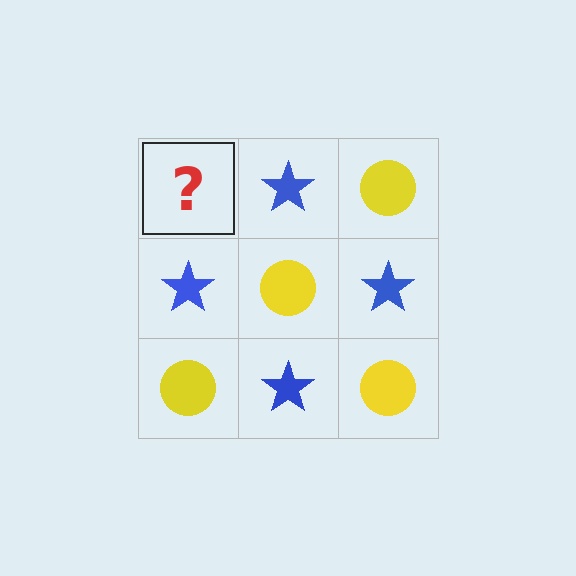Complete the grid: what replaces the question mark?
The question mark should be replaced with a yellow circle.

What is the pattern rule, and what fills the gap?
The rule is that it alternates yellow circle and blue star in a checkerboard pattern. The gap should be filled with a yellow circle.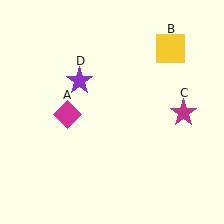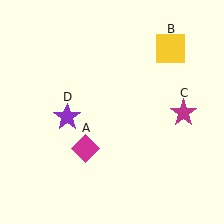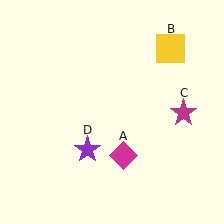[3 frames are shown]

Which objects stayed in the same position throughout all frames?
Yellow square (object B) and magenta star (object C) remained stationary.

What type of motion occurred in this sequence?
The magenta diamond (object A), purple star (object D) rotated counterclockwise around the center of the scene.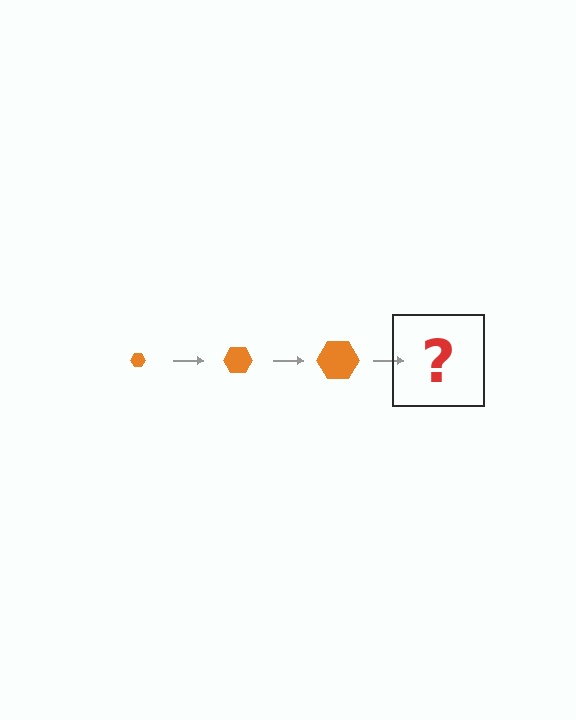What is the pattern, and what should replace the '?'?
The pattern is that the hexagon gets progressively larger each step. The '?' should be an orange hexagon, larger than the previous one.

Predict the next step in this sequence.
The next step is an orange hexagon, larger than the previous one.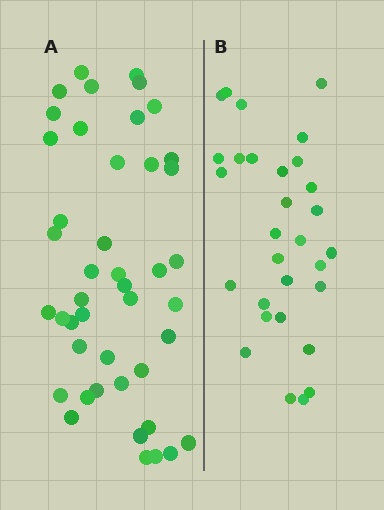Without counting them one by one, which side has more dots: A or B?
Region A (the left region) has more dots.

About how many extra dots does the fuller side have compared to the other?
Region A has approximately 15 more dots than region B.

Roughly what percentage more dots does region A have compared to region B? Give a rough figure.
About 45% more.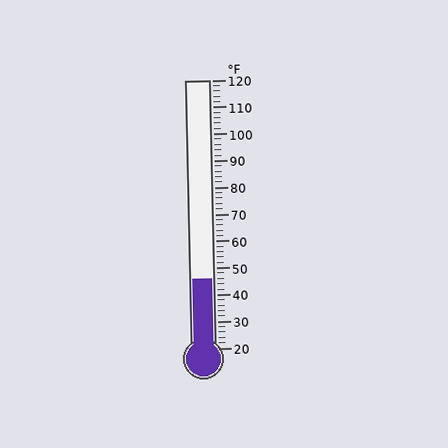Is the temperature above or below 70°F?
The temperature is below 70°F.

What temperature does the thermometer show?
The thermometer shows approximately 46°F.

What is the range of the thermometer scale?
The thermometer scale ranges from 20°F to 120°F.